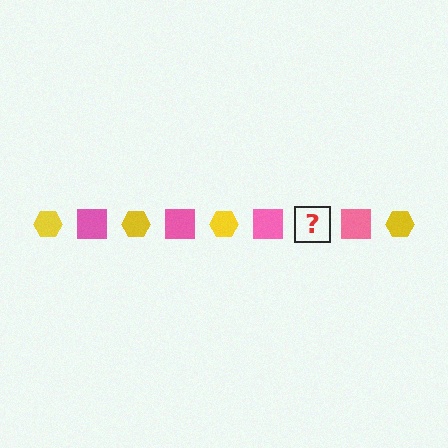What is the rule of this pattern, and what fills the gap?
The rule is that the pattern alternates between yellow hexagon and pink square. The gap should be filled with a yellow hexagon.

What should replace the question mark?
The question mark should be replaced with a yellow hexagon.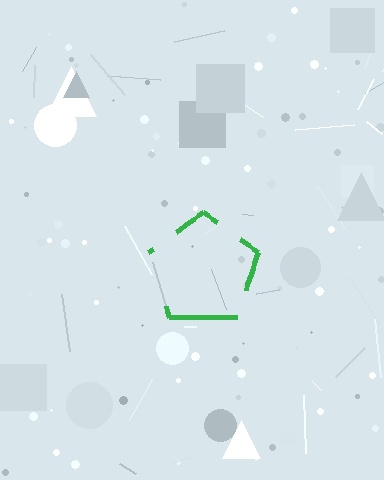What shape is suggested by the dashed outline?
The dashed outline suggests a pentagon.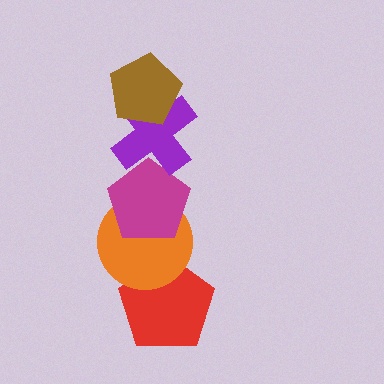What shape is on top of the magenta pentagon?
The purple cross is on top of the magenta pentagon.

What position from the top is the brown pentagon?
The brown pentagon is 1st from the top.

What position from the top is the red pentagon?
The red pentagon is 5th from the top.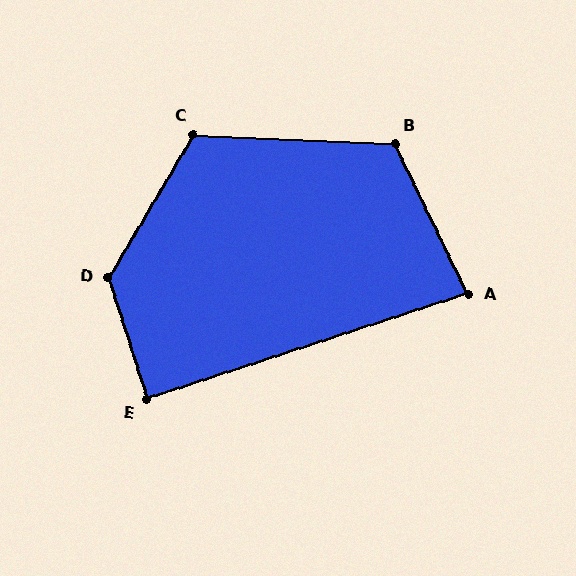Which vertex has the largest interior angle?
D, at approximately 132 degrees.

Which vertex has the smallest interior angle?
A, at approximately 83 degrees.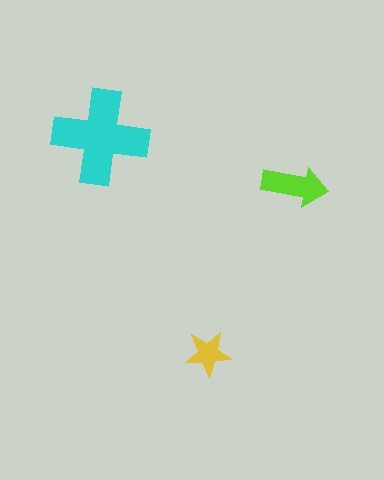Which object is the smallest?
The yellow star.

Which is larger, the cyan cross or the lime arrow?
The cyan cross.